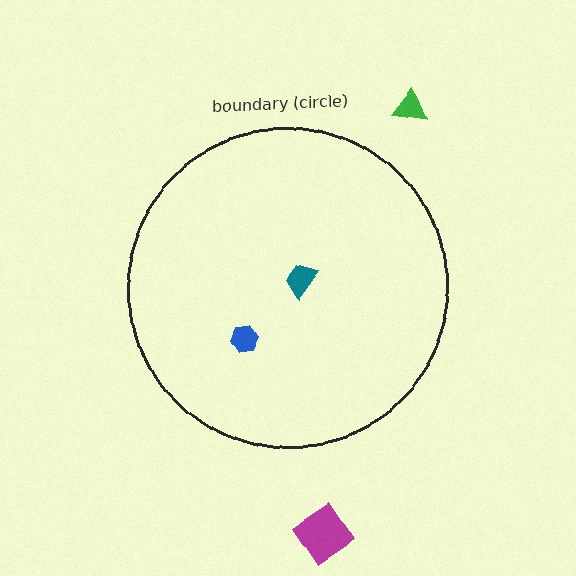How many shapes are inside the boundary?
2 inside, 2 outside.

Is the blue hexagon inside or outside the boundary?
Inside.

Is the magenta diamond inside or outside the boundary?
Outside.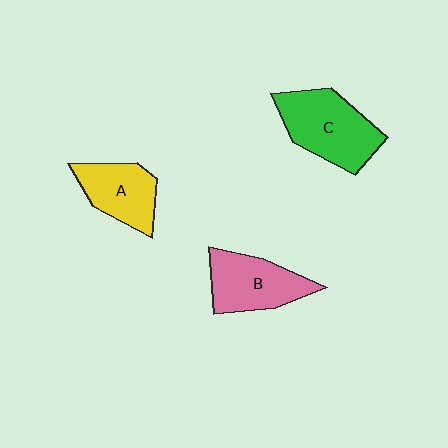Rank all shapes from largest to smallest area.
From largest to smallest: C (green), B (pink), A (yellow).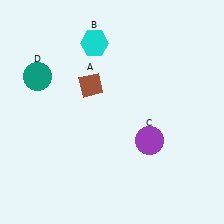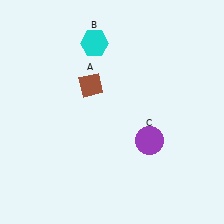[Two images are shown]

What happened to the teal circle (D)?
The teal circle (D) was removed in Image 2. It was in the top-left area of Image 1.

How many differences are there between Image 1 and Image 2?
There is 1 difference between the two images.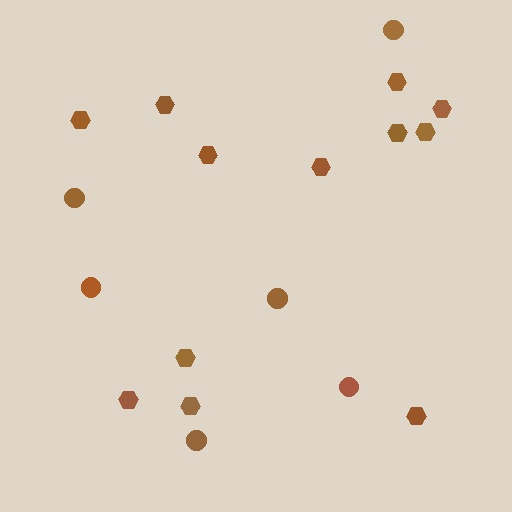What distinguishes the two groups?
There are 2 groups: one group of hexagons (12) and one group of circles (6).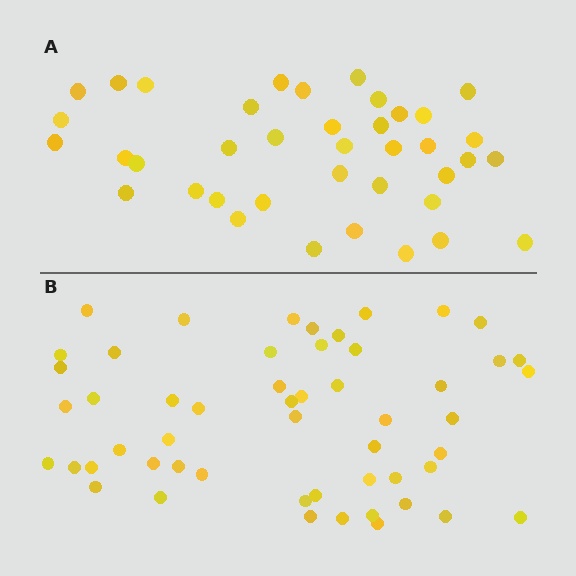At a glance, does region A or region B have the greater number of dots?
Region B (the bottom region) has more dots.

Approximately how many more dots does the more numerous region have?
Region B has approximately 15 more dots than region A.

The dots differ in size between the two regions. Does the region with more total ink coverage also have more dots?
No. Region A has more total ink coverage because its dots are larger, but region B actually contains more individual dots. Total area can be misleading — the number of items is what matters here.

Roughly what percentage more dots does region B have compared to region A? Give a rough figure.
About 35% more.